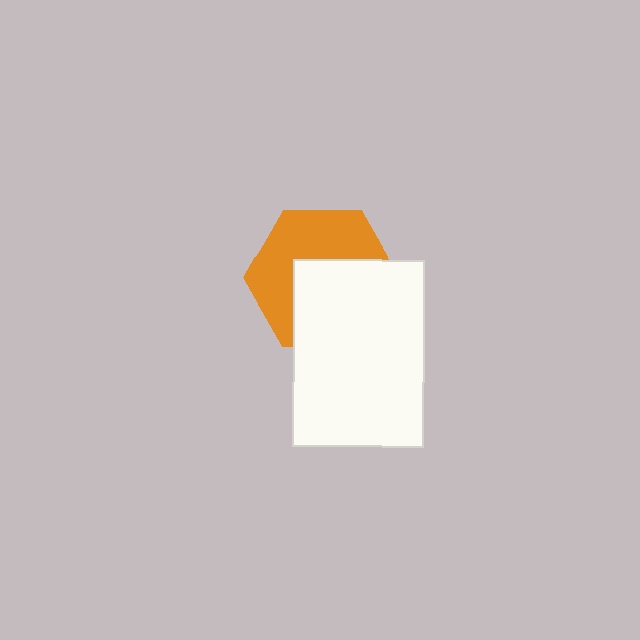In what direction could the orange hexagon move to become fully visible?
The orange hexagon could move up. That would shift it out from behind the white rectangle entirely.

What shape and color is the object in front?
The object in front is a white rectangle.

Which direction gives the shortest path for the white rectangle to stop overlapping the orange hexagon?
Moving down gives the shortest separation.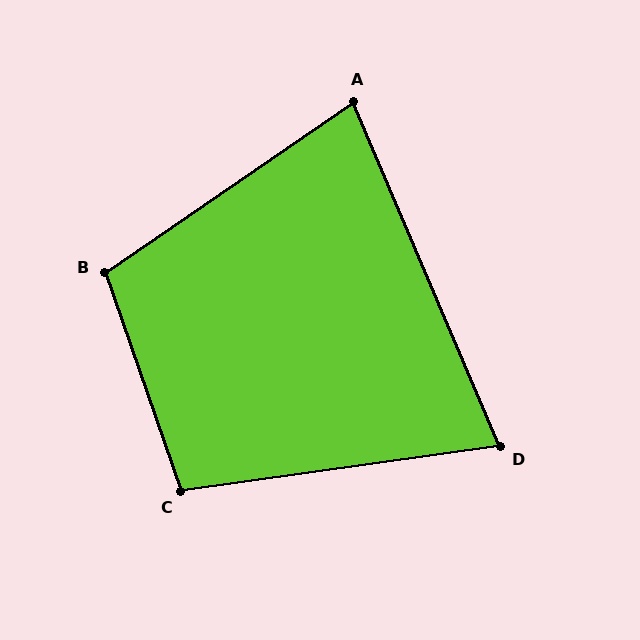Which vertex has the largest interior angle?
B, at approximately 105 degrees.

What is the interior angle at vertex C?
Approximately 101 degrees (obtuse).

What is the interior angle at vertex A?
Approximately 79 degrees (acute).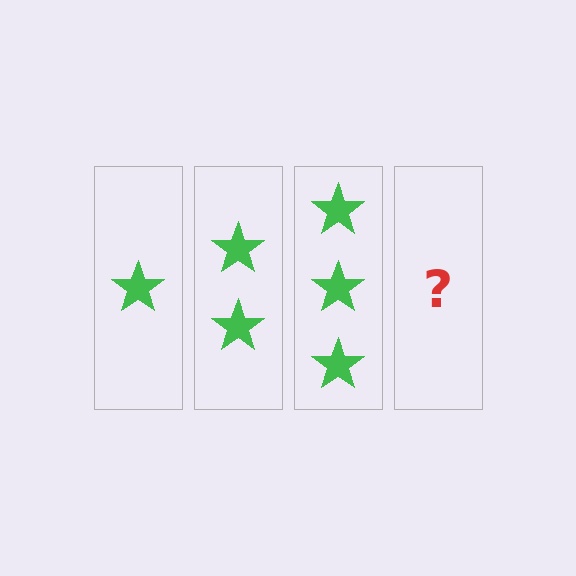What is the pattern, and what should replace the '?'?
The pattern is that each step adds one more star. The '?' should be 4 stars.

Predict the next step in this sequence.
The next step is 4 stars.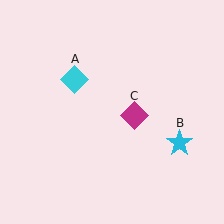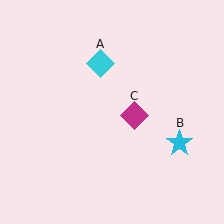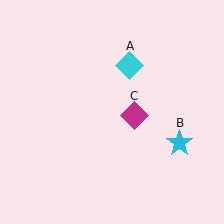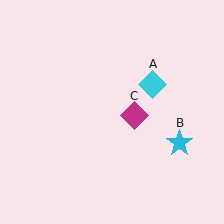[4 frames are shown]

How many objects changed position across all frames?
1 object changed position: cyan diamond (object A).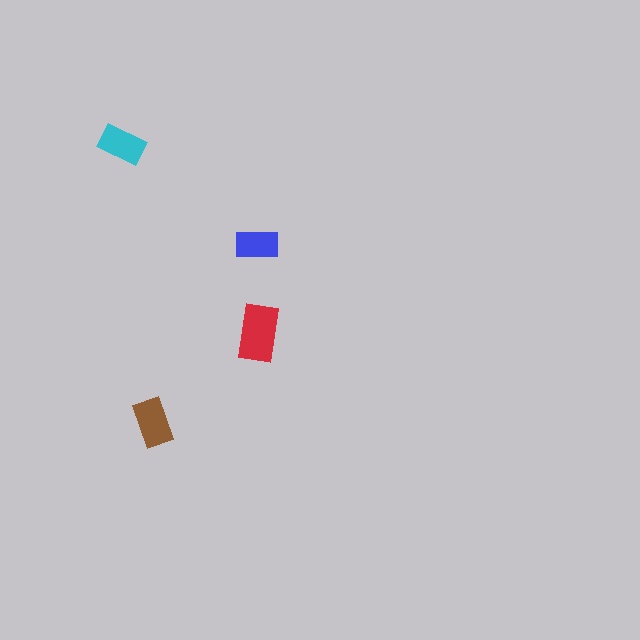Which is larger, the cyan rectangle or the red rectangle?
The red one.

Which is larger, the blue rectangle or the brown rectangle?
The brown one.